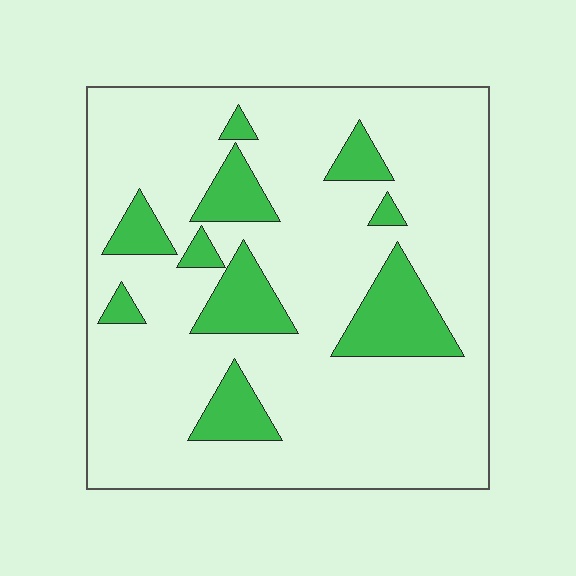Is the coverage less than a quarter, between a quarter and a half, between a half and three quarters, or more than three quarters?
Less than a quarter.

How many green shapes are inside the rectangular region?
10.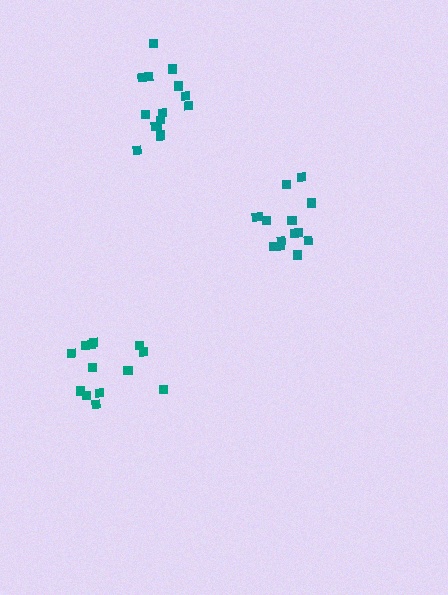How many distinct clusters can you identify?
There are 3 distinct clusters.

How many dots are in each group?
Group 1: 14 dots, Group 2: 13 dots, Group 3: 14 dots (41 total).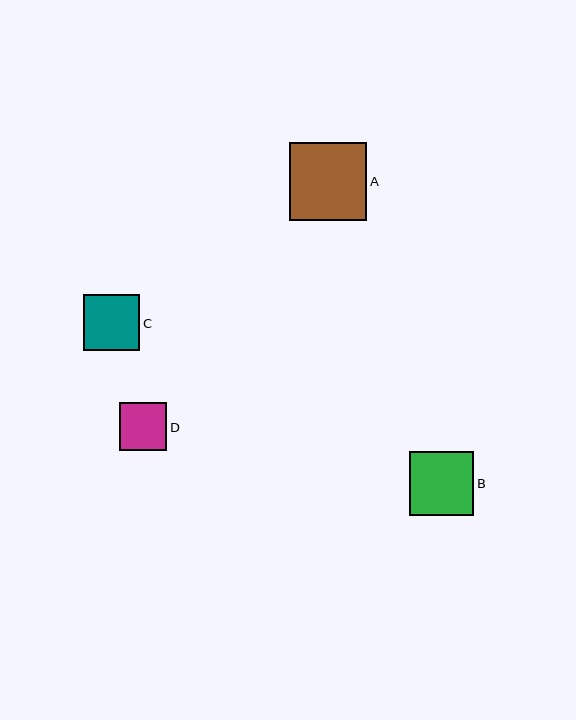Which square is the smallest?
Square D is the smallest with a size of approximately 48 pixels.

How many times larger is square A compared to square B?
Square A is approximately 1.2 times the size of square B.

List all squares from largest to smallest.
From largest to smallest: A, B, C, D.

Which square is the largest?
Square A is the largest with a size of approximately 78 pixels.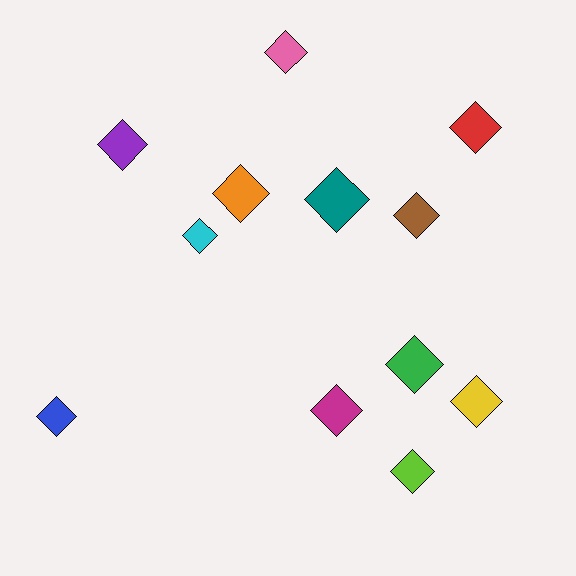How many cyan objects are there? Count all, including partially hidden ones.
There is 1 cyan object.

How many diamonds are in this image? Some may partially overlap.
There are 12 diamonds.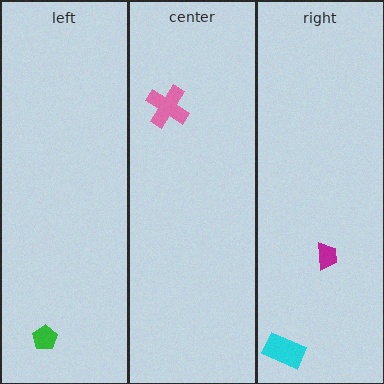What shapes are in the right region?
The cyan rectangle, the magenta trapezoid.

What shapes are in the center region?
The pink cross.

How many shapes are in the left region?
1.